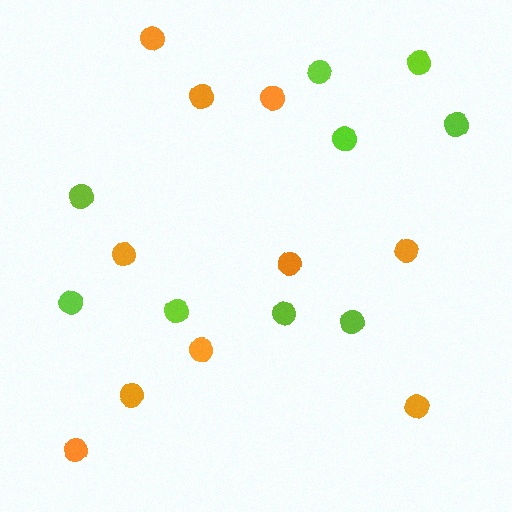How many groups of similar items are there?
There are 2 groups: one group of lime circles (9) and one group of orange circles (10).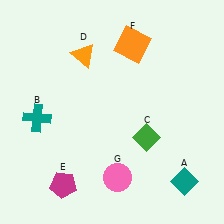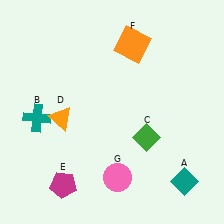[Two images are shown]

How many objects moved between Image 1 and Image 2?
1 object moved between the two images.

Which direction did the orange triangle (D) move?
The orange triangle (D) moved down.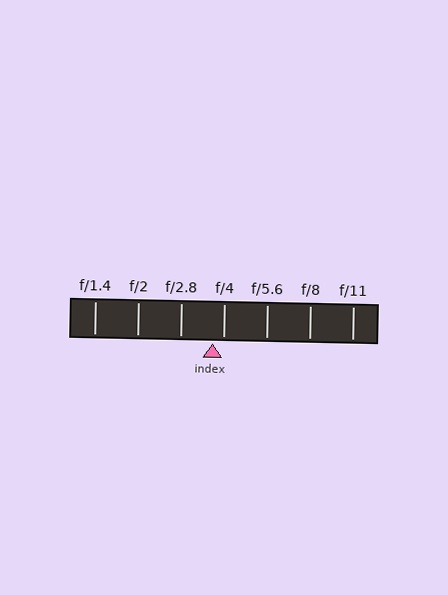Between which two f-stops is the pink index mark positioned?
The index mark is between f/2.8 and f/4.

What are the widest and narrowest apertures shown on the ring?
The widest aperture shown is f/1.4 and the narrowest is f/11.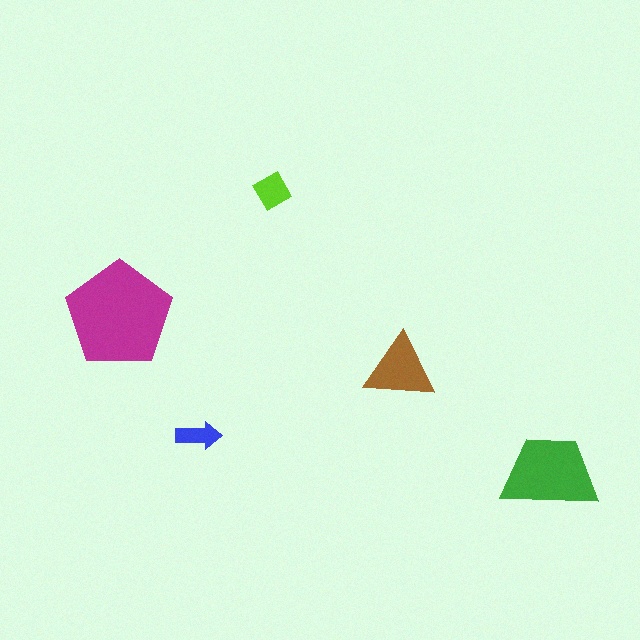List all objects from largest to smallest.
The magenta pentagon, the green trapezoid, the brown triangle, the lime diamond, the blue arrow.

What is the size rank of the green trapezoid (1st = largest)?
2nd.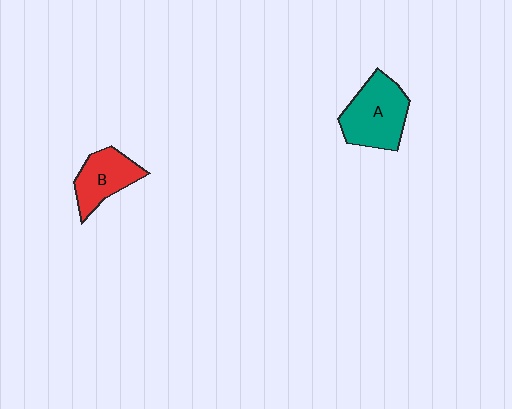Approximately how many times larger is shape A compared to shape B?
Approximately 1.4 times.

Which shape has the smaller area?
Shape B (red).